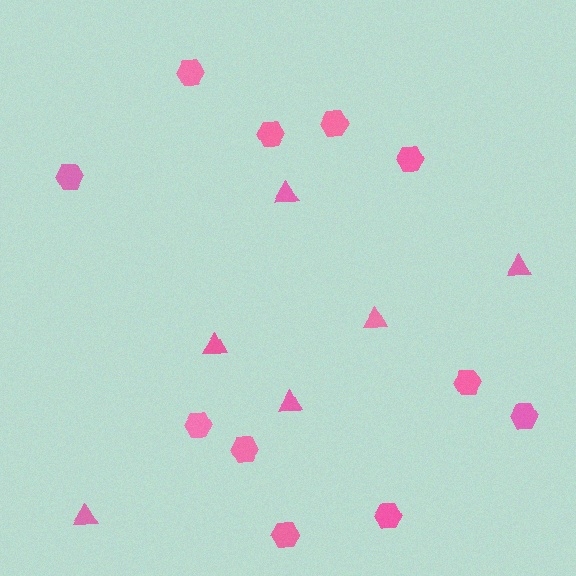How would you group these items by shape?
There are 2 groups: one group of triangles (6) and one group of hexagons (11).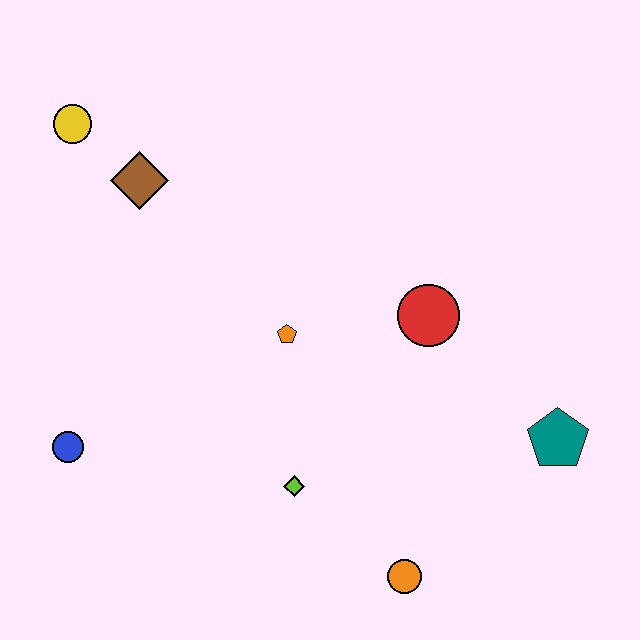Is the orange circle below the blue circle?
Yes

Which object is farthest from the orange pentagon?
The yellow circle is farthest from the orange pentagon.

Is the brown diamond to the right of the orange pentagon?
No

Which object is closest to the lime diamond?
The orange circle is closest to the lime diamond.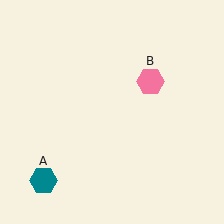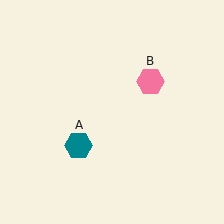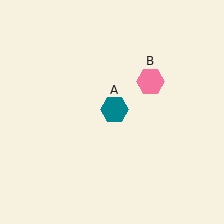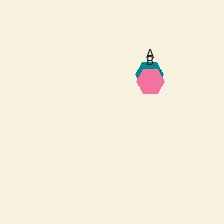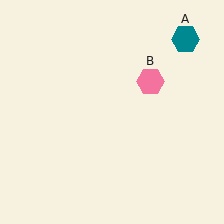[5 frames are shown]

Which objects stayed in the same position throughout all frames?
Pink hexagon (object B) remained stationary.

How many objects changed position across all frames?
1 object changed position: teal hexagon (object A).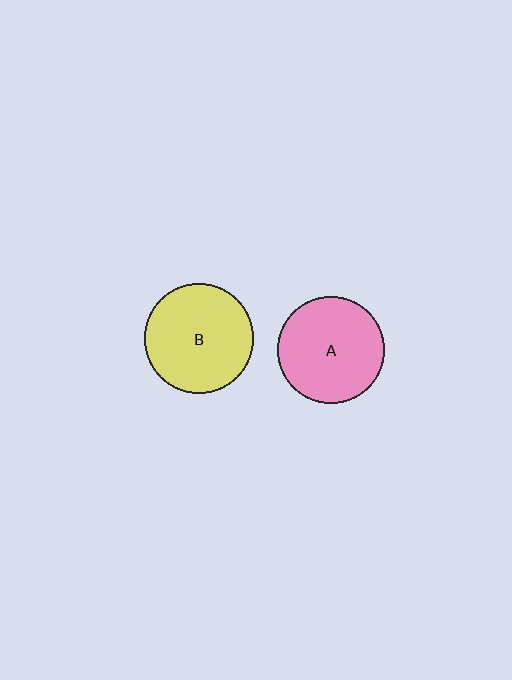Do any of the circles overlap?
No, none of the circles overlap.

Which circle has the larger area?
Circle B (yellow).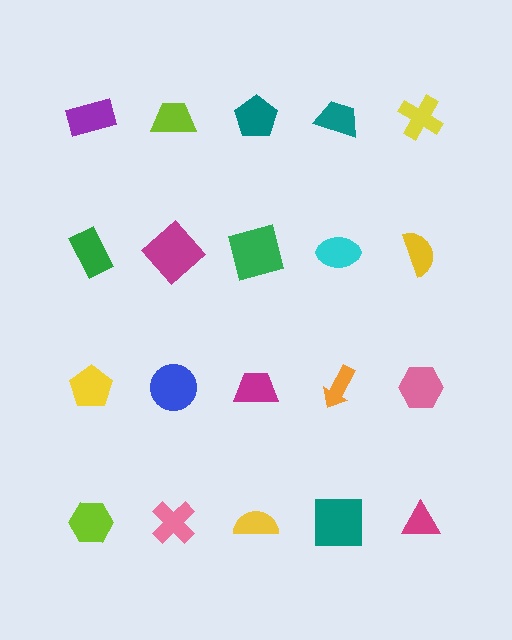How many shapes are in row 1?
5 shapes.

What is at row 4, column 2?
A pink cross.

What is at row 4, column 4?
A teal square.